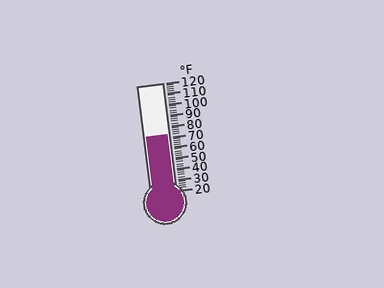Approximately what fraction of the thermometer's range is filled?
The thermometer is filled to approximately 50% of its range.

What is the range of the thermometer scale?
The thermometer scale ranges from 20°F to 120°F.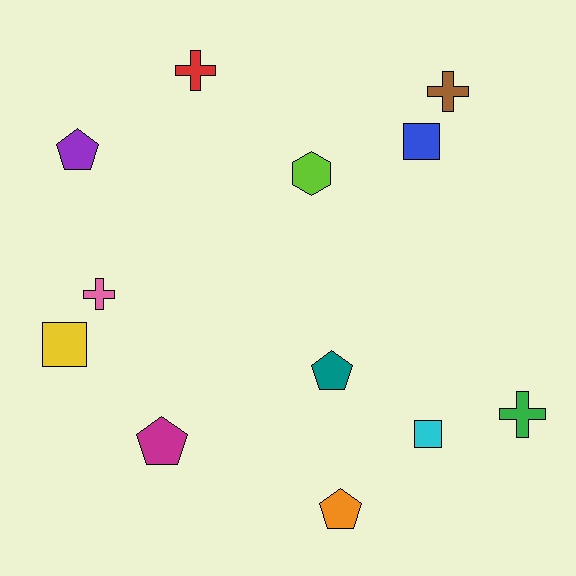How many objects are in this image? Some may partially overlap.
There are 12 objects.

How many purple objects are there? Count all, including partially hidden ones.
There is 1 purple object.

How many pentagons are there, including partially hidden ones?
There are 4 pentagons.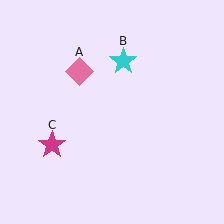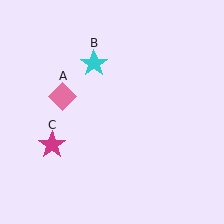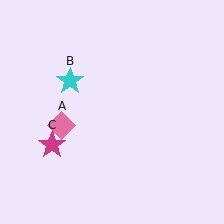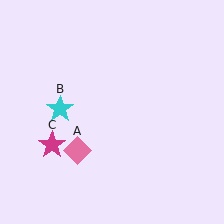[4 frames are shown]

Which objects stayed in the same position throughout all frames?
Magenta star (object C) remained stationary.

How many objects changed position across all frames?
2 objects changed position: pink diamond (object A), cyan star (object B).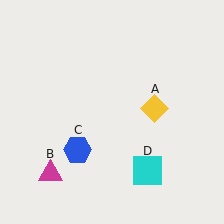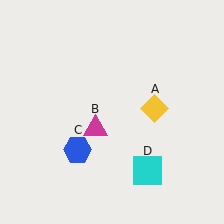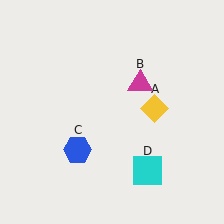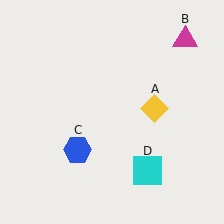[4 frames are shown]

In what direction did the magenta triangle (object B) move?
The magenta triangle (object B) moved up and to the right.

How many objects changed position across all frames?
1 object changed position: magenta triangle (object B).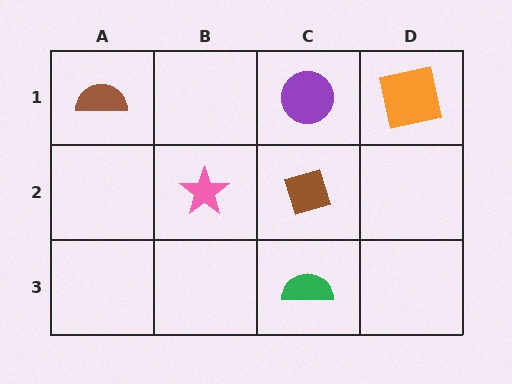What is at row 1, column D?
An orange square.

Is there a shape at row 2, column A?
No, that cell is empty.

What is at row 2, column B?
A pink star.